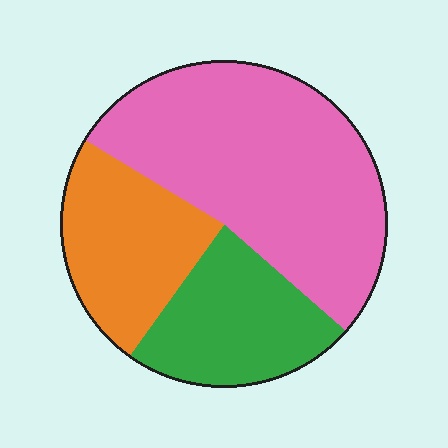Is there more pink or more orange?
Pink.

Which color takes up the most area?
Pink, at roughly 55%.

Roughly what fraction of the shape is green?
Green covers about 25% of the shape.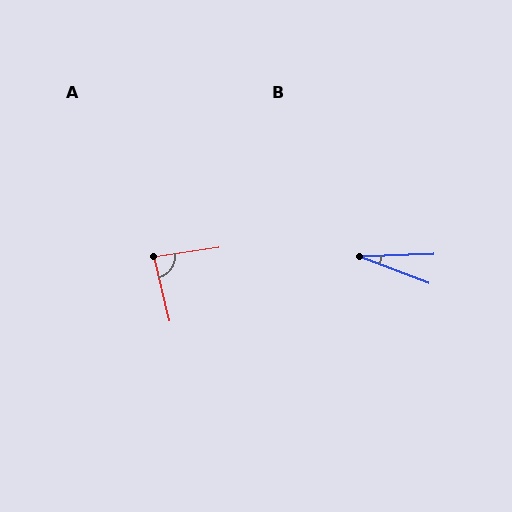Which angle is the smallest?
B, at approximately 23 degrees.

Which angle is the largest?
A, at approximately 85 degrees.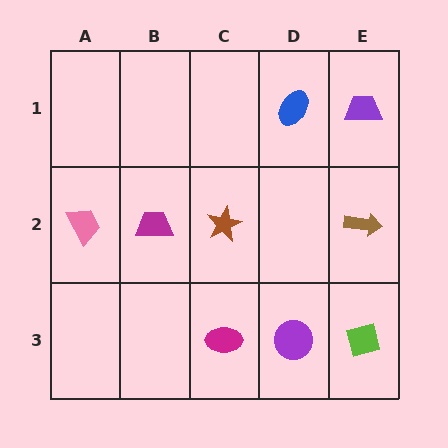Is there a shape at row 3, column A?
No, that cell is empty.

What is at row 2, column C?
A brown star.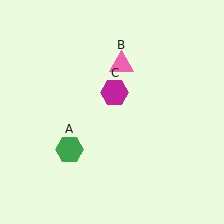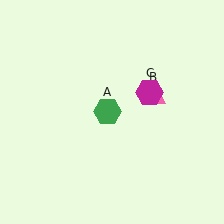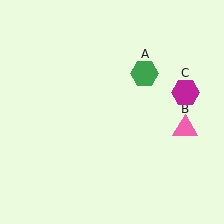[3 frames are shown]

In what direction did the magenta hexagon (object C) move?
The magenta hexagon (object C) moved right.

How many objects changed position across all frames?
3 objects changed position: green hexagon (object A), pink triangle (object B), magenta hexagon (object C).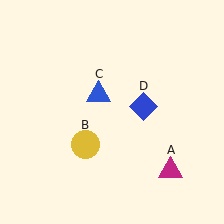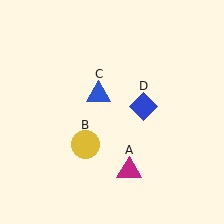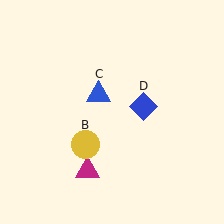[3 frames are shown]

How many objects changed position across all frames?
1 object changed position: magenta triangle (object A).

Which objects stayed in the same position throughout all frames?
Yellow circle (object B) and blue triangle (object C) and blue diamond (object D) remained stationary.